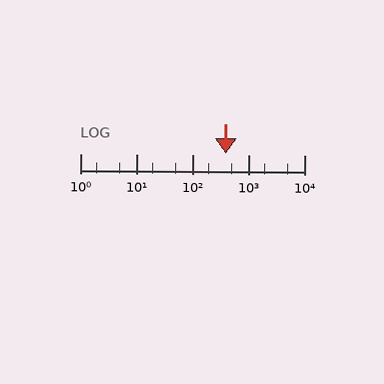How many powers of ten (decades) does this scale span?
The scale spans 4 decades, from 1 to 10000.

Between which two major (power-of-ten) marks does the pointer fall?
The pointer is between 100 and 1000.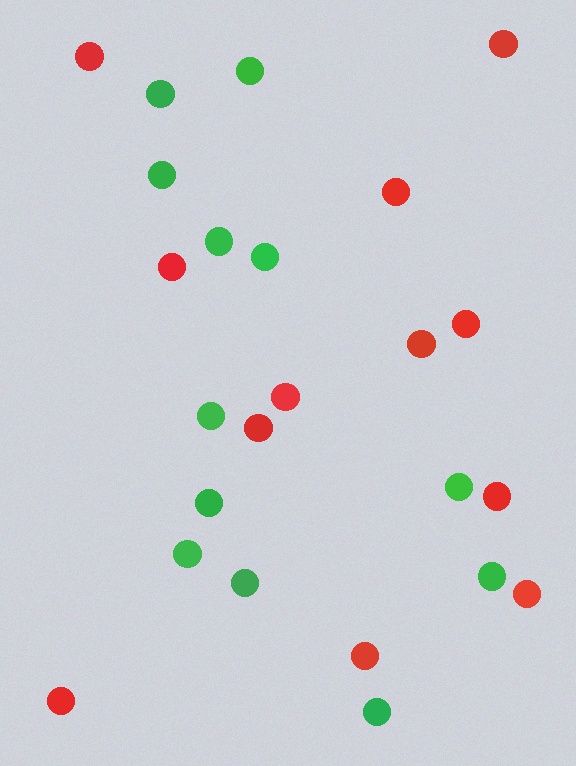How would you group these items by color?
There are 2 groups: one group of green circles (12) and one group of red circles (12).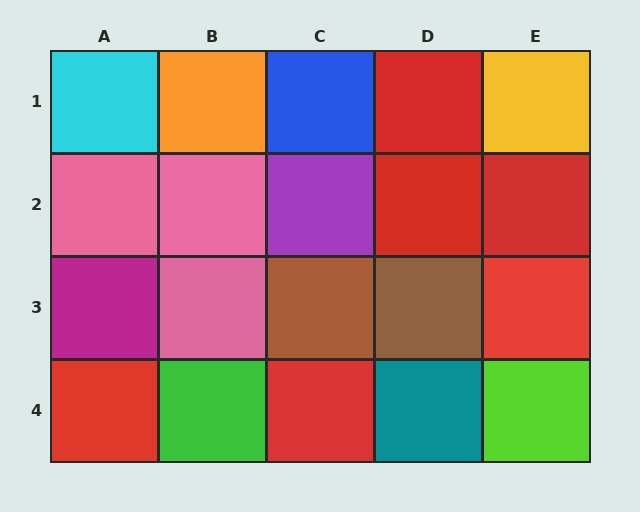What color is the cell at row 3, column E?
Red.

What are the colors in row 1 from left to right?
Cyan, orange, blue, red, yellow.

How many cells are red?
6 cells are red.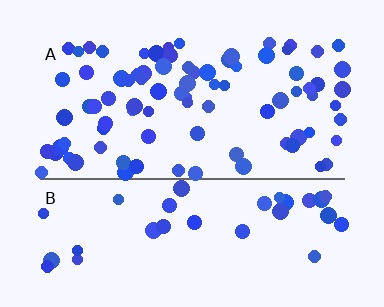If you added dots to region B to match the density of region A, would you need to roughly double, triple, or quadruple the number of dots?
Approximately double.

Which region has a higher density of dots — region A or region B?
A (the top).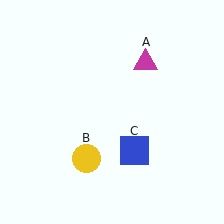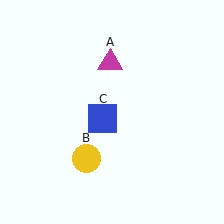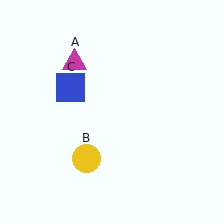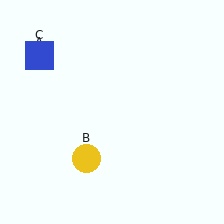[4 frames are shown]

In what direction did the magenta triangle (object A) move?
The magenta triangle (object A) moved left.